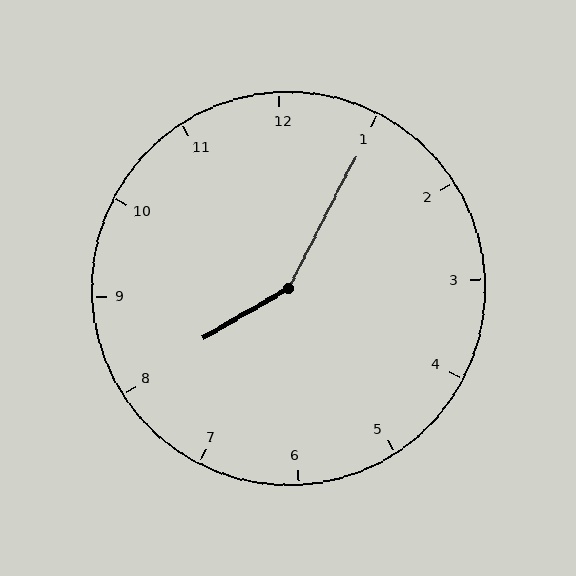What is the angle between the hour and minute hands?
Approximately 148 degrees.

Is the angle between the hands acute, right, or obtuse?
It is obtuse.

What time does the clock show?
8:05.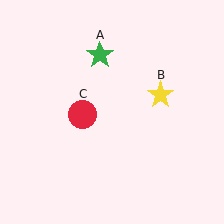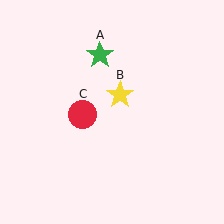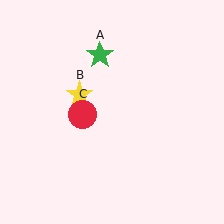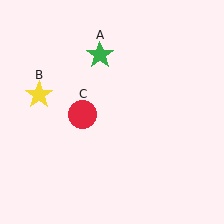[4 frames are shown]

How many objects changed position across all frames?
1 object changed position: yellow star (object B).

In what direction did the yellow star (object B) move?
The yellow star (object B) moved left.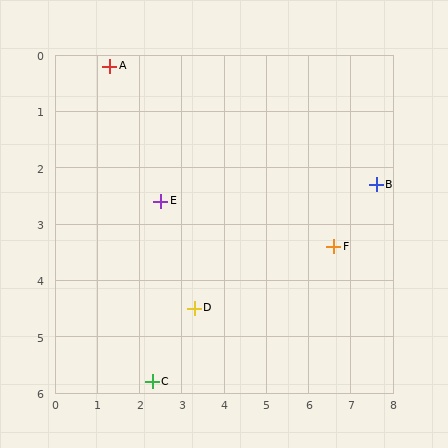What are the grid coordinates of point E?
Point E is at approximately (2.5, 2.6).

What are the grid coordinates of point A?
Point A is at approximately (1.3, 0.2).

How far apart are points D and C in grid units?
Points D and C are about 1.6 grid units apart.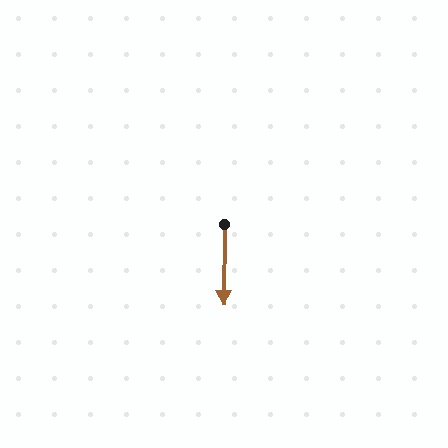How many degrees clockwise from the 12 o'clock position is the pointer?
Approximately 180 degrees.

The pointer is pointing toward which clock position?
Roughly 6 o'clock.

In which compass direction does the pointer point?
South.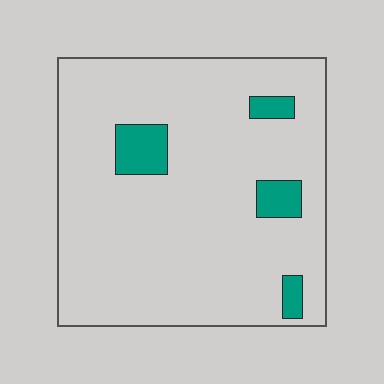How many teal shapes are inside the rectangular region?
4.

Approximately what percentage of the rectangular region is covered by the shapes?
Approximately 10%.